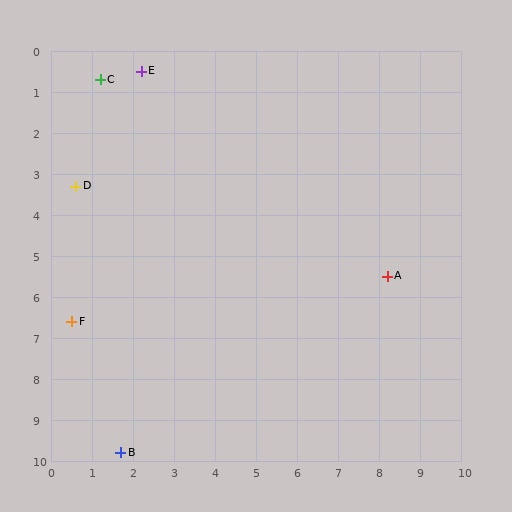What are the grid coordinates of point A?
Point A is at approximately (8.2, 5.5).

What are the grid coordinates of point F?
Point F is at approximately (0.5, 6.6).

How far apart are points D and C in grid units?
Points D and C are about 2.7 grid units apart.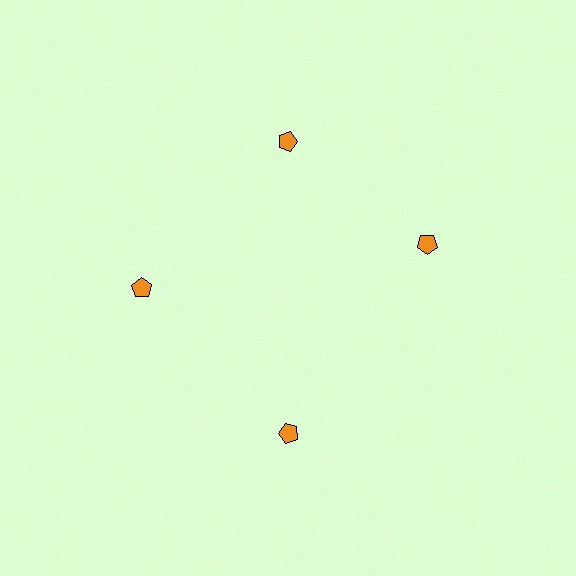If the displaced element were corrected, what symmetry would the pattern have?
It would have 4-fold rotational symmetry — the pattern would map onto itself every 90 degrees.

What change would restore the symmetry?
The symmetry would be restored by rotating it back into even spacing with its neighbors so that all 4 pentagons sit at equal angles and equal distance from the center.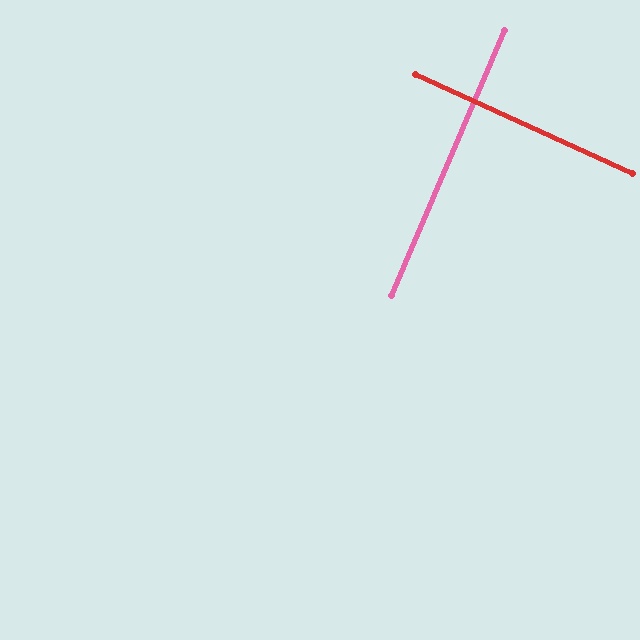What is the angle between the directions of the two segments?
Approximately 89 degrees.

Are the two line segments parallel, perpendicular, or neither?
Perpendicular — they meet at approximately 89°.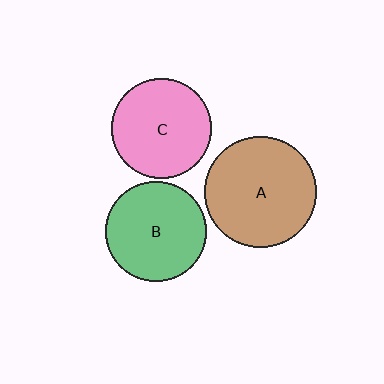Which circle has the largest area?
Circle A (brown).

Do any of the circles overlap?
No, none of the circles overlap.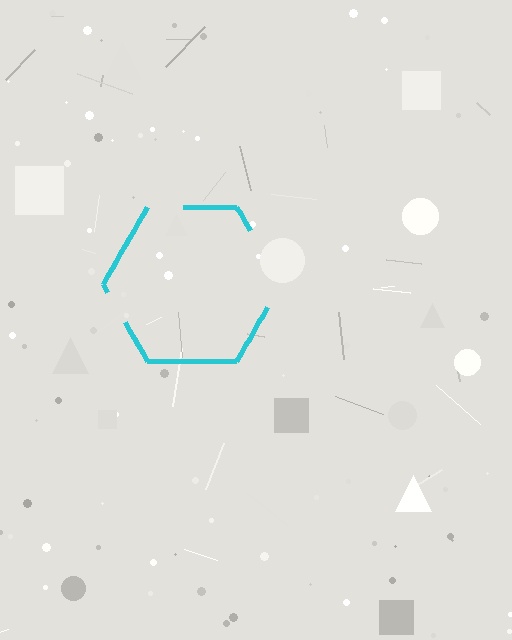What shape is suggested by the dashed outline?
The dashed outline suggests a hexagon.